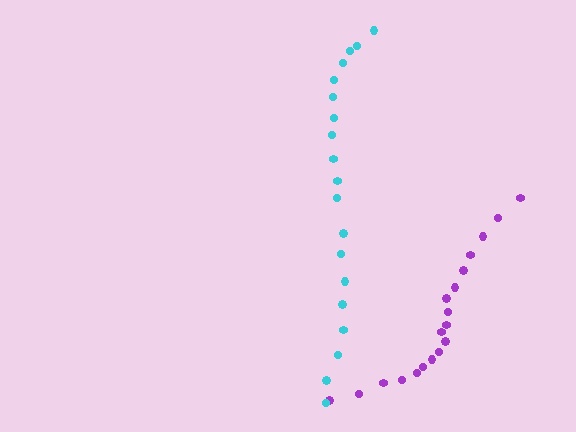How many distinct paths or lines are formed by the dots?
There are 2 distinct paths.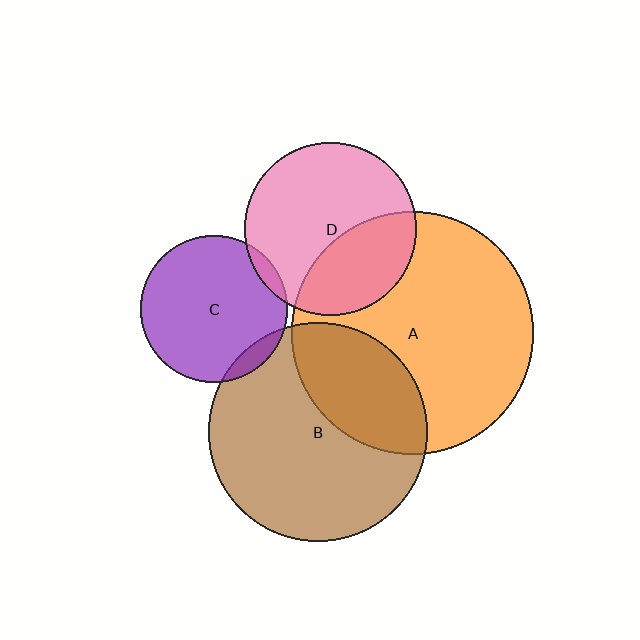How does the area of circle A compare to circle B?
Approximately 1.2 times.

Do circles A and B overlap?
Yes.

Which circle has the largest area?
Circle A (orange).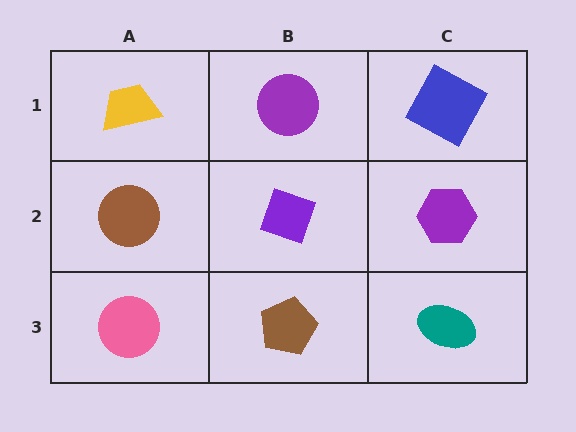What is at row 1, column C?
A blue square.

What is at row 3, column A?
A pink circle.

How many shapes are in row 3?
3 shapes.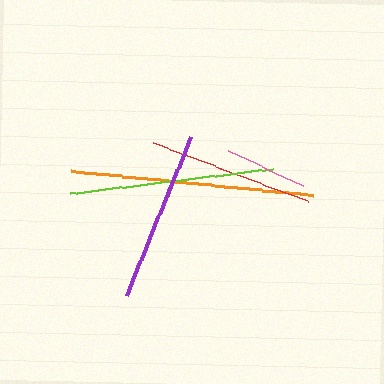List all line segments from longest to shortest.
From longest to shortest: orange, lime, purple, red, pink.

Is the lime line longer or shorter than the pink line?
The lime line is longer than the pink line.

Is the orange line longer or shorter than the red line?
The orange line is longer than the red line.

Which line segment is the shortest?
The pink line is the shortest at approximately 83 pixels.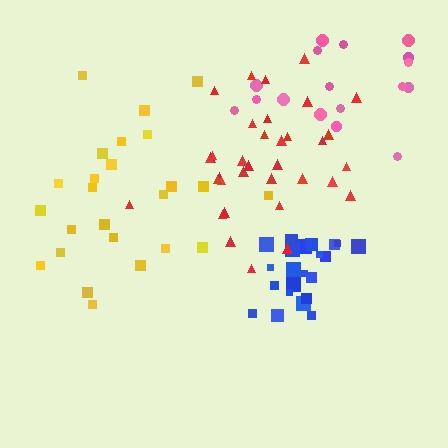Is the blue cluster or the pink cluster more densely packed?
Blue.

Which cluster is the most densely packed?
Blue.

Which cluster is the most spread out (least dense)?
Pink.